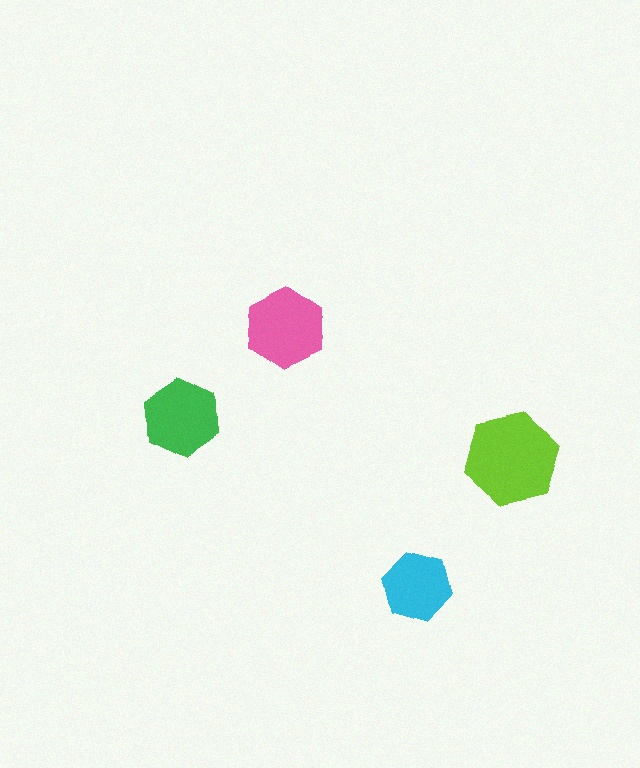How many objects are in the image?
There are 4 objects in the image.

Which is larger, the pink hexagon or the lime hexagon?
The lime one.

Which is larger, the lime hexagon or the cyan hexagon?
The lime one.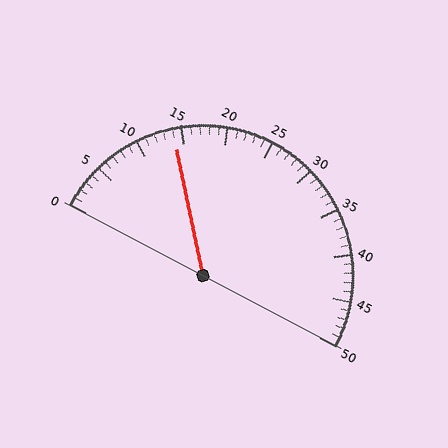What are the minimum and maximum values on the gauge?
The gauge ranges from 0 to 50.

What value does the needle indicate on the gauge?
The needle indicates approximately 14.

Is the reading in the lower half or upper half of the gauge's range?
The reading is in the lower half of the range (0 to 50).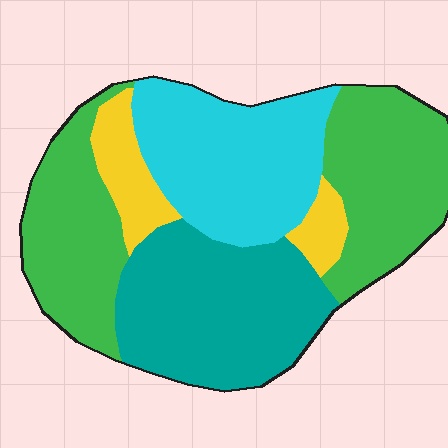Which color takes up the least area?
Yellow, at roughly 10%.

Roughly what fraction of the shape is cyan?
Cyan takes up about one quarter (1/4) of the shape.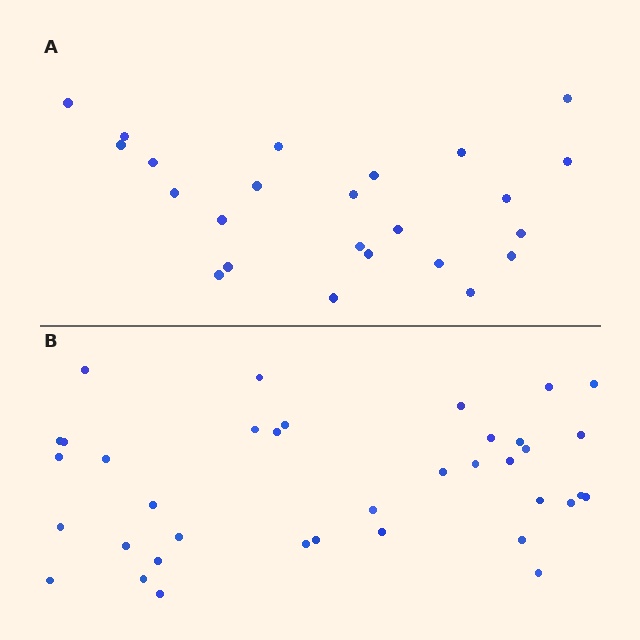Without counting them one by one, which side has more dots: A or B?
Region B (the bottom region) has more dots.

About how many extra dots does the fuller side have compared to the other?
Region B has approximately 15 more dots than region A.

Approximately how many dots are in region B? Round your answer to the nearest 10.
About 40 dots. (The exact count is 37, which rounds to 40.)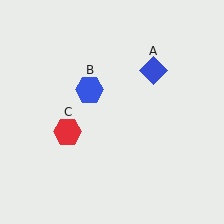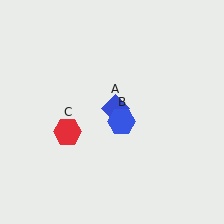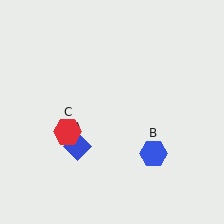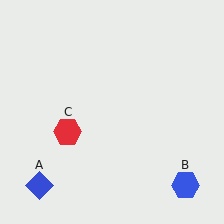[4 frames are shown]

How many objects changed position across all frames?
2 objects changed position: blue diamond (object A), blue hexagon (object B).